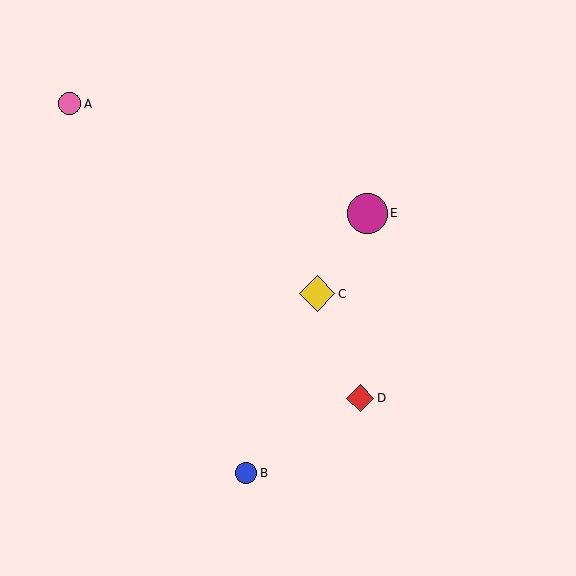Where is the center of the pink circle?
The center of the pink circle is at (70, 104).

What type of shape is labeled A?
Shape A is a pink circle.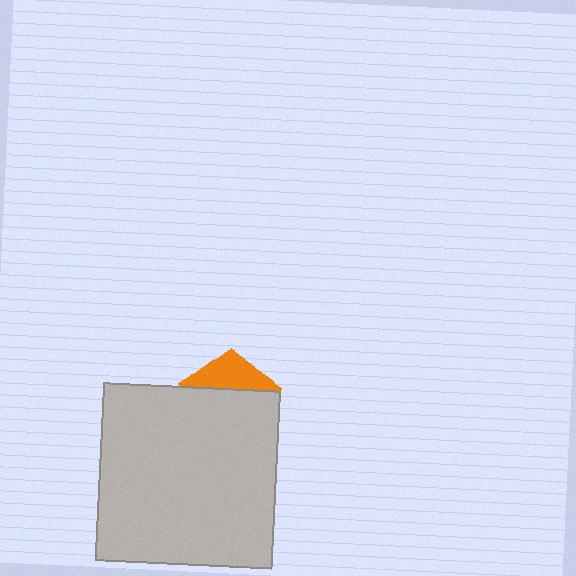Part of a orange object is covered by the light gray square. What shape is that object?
It is a pentagon.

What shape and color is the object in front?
The object in front is a light gray square.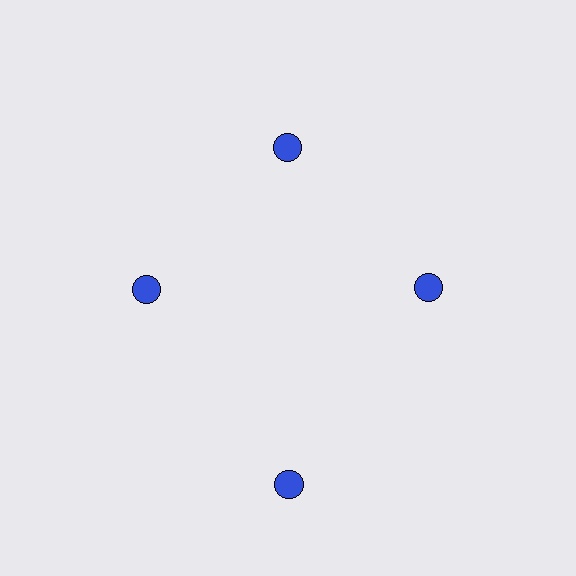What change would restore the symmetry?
The symmetry would be restored by moving it inward, back onto the ring so that all 4 circles sit at equal angles and equal distance from the center.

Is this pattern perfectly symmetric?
No. The 4 blue circles are arranged in a ring, but one element near the 6 o'clock position is pushed outward from the center, breaking the 4-fold rotational symmetry.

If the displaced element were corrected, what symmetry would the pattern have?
It would have 4-fold rotational symmetry — the pattern would map onto itself every 90 degrees.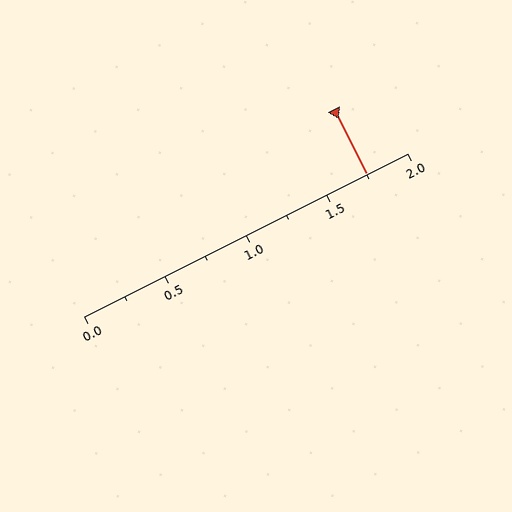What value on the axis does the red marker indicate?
The marker indicates approximately 1.75.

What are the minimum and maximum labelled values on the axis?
The axis runs from 0.0 to 2.0.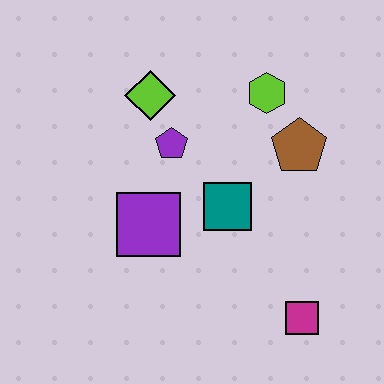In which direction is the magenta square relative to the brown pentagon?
The magenta square is below the brown pentagon.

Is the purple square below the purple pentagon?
Yes